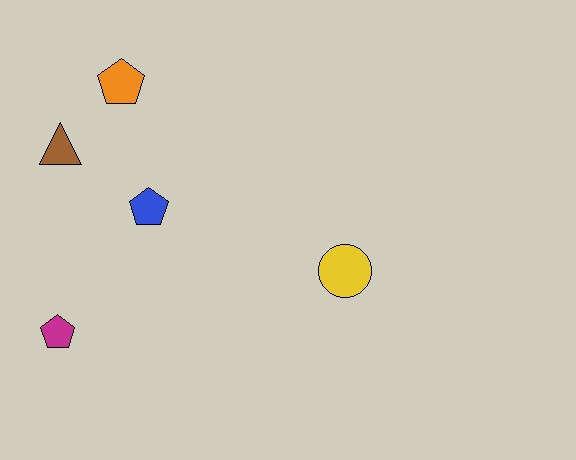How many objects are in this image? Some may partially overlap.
There are 5 objects.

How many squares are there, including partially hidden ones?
There are no squares.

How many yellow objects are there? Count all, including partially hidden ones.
There is 1 yellow object.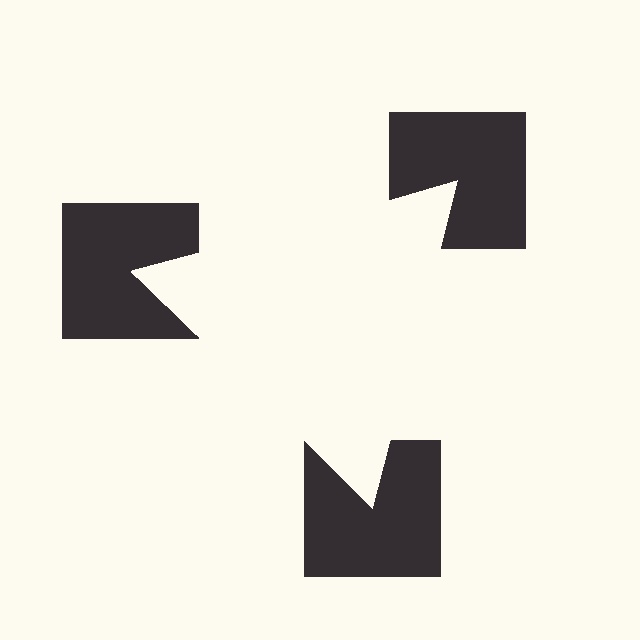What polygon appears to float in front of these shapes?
An illusory triangle — its edges are inferred from the aligned wedge cuts in the notched squares, not physically drawn.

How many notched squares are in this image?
There are 3 — one at each vertex of the illusory triangle.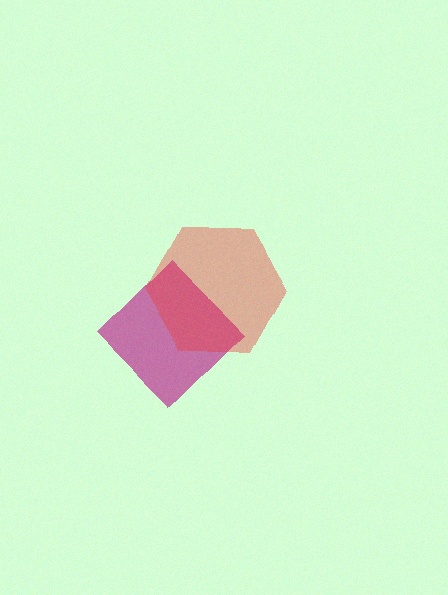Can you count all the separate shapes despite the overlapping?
Yes, there are 2 separate shapes.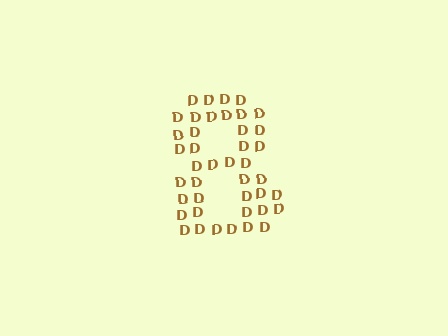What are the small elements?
The small elements are letter D's.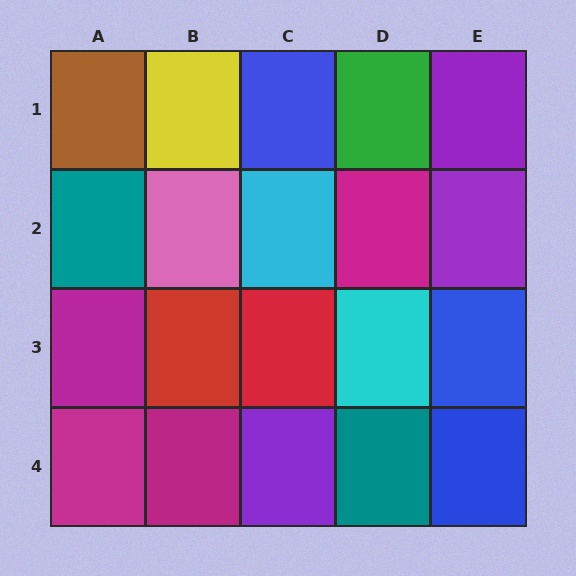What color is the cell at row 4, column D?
Teal.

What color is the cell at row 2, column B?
Pink.